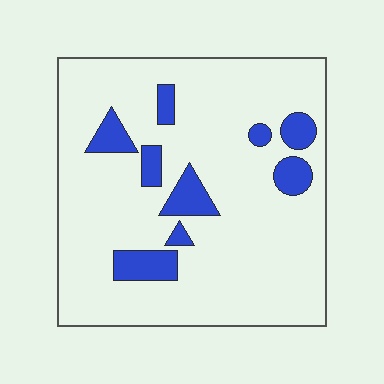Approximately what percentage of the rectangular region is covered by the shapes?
Approximately 15%.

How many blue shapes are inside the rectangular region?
9.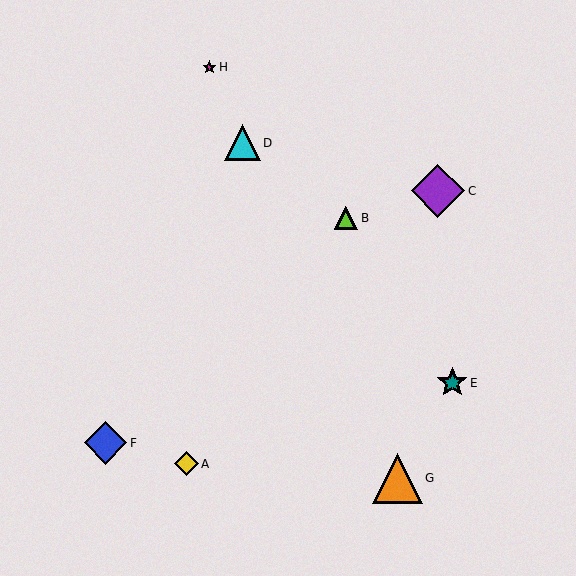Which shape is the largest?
The purple diamond (labeled C) is the largest.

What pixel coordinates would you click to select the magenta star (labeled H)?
Click at (209, 67) to select the magenta star H.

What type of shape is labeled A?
Shape A is a yellow diamond.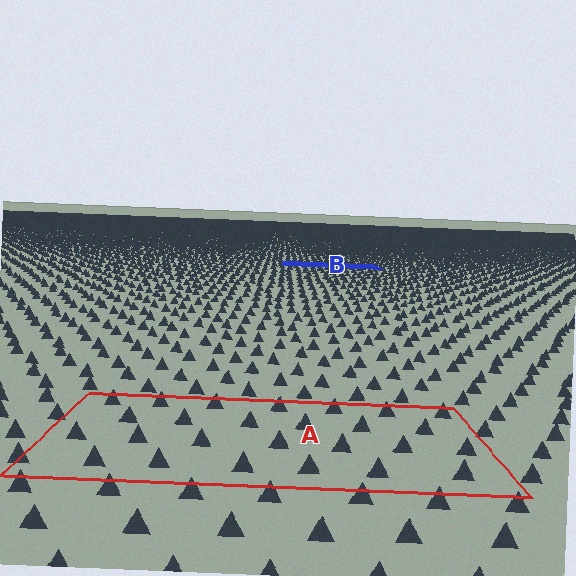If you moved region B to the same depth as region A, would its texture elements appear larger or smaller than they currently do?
They would appear larger. At a closer depth, the same texture elements are projected at a bigger on-screen size.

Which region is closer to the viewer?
Region A is closer. The texture elements there are larger and more spread out.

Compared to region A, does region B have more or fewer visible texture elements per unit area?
Region B has more texture elements per unit area — they are packed more densely because it is farther away.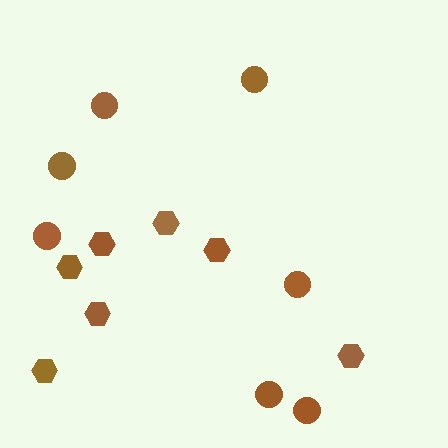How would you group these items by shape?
There are 2 groups: one group of circles (7) and one group of hexagons (7).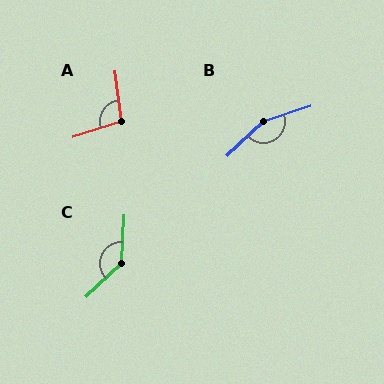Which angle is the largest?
B, at approximately 154 degrees.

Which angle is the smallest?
A, at approximately 100 degrees.